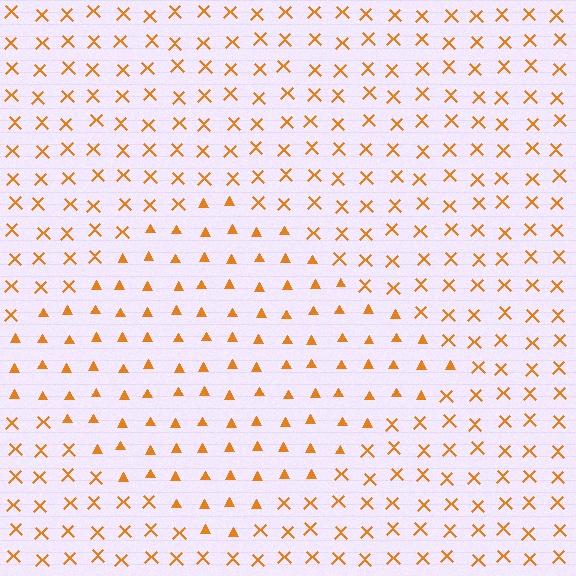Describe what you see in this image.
The image is filled with small orange elements arranged in a uniform grid. A diamond-shaped region contains triangles, while the surrounding area contains X marks. The boundary is defined purely by the change in element shape.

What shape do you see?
I see a diamond.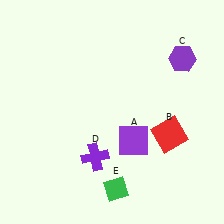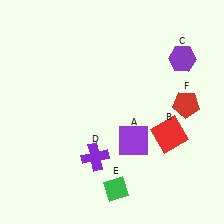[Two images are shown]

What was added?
A red pentagon (F) was added in Image 2.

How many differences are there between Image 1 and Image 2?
There is 1 difference between the two images.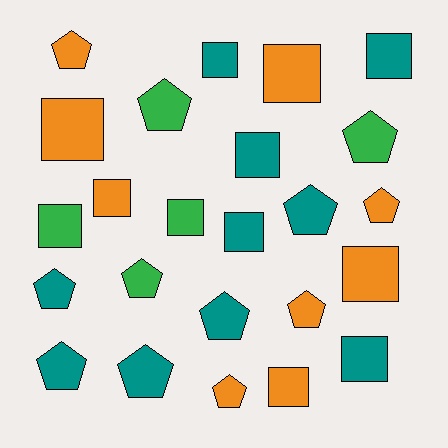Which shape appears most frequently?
Pentagon, with 12 objects.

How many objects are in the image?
There are 24 objects.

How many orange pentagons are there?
There are 4 orange pentagons.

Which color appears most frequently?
Teal, with 10 objects.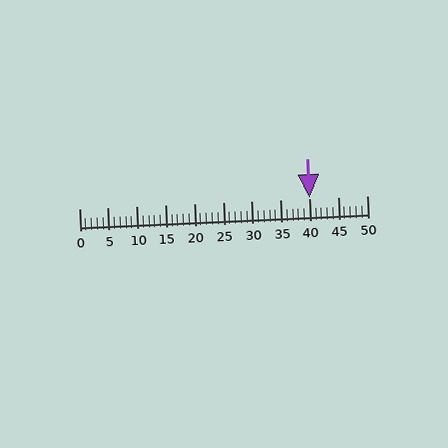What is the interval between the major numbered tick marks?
The major tick marks are spaced 5 units apart.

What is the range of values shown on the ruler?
The ruler shows values from 0 to 50.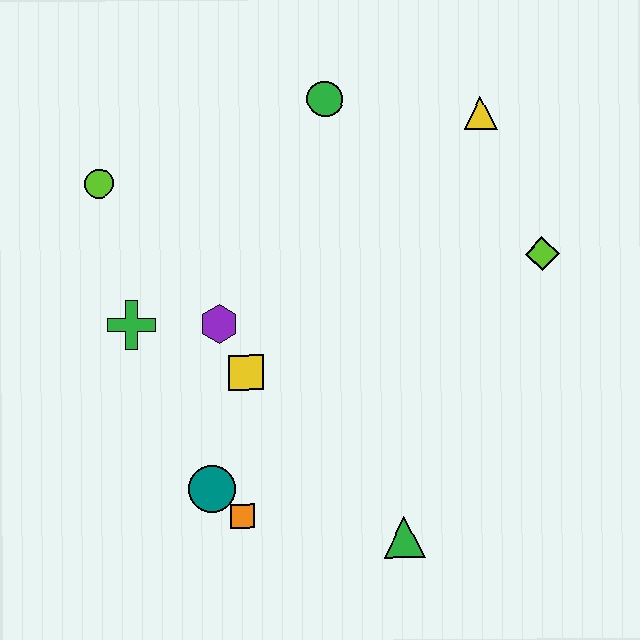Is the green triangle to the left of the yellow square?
No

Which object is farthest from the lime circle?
The green triangle is farthest from the lime circle.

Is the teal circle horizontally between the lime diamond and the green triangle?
No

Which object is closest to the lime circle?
The green cross is closest to the lime circle.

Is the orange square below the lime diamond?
Yes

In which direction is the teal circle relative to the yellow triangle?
The teal circle is below the yellow triangle.